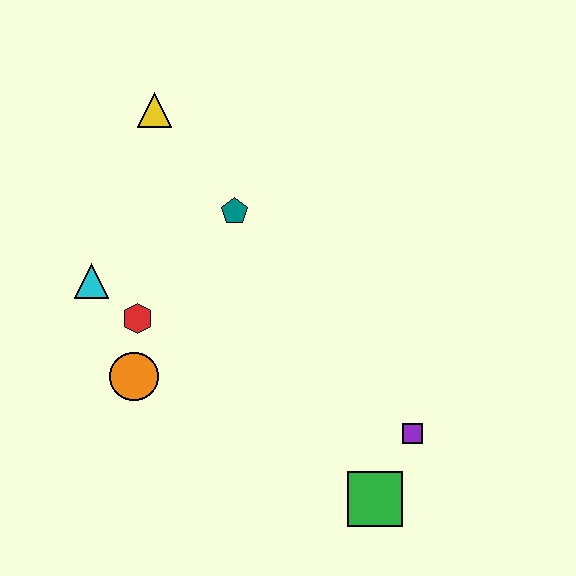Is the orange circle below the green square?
No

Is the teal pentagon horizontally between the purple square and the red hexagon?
Yes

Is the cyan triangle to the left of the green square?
Yes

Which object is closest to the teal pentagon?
The yellow triangle is closest to the teal pentagon.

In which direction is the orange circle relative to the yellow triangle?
The orange circle is below the yellow triangle.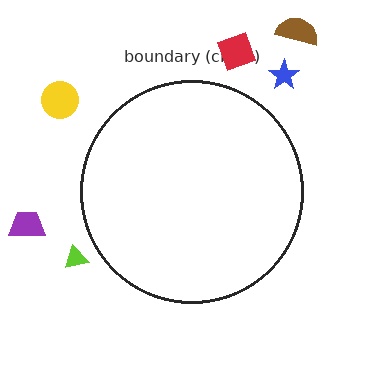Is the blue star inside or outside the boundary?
Outside.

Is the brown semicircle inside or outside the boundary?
Outside.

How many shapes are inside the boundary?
0 inside, 6 outside.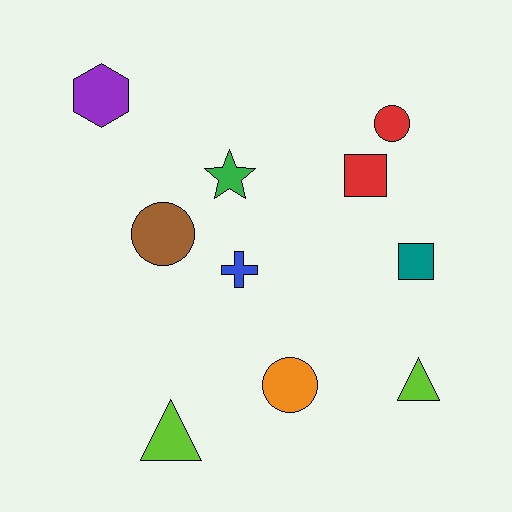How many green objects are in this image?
There is 1 green object.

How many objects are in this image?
There are 10 objects.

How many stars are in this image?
There is 1 star.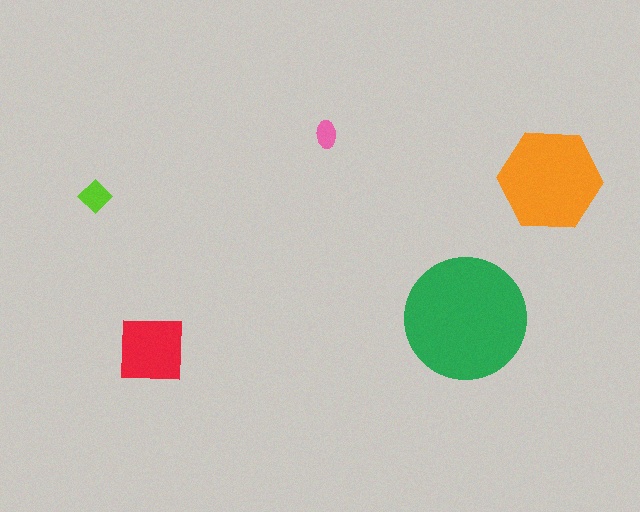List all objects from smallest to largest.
The pink ellipse, the lime diamond, the red square, the orange hexagon, the green circle.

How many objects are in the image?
There are 5 objects in the image.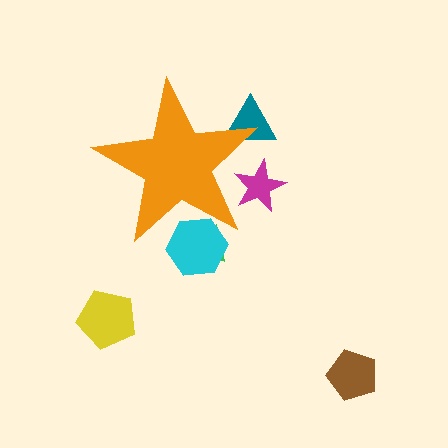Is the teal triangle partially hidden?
Yes, the teal triangle is partially hidden behind the orange star.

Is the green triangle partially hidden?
Yes, the green triangle is partially hidden behind the orange star.